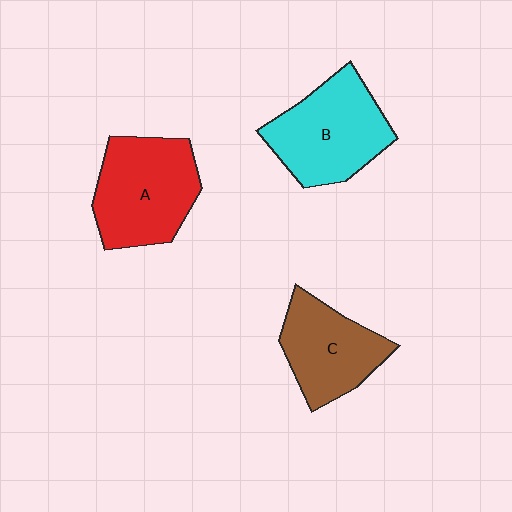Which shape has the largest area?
Shape A (red).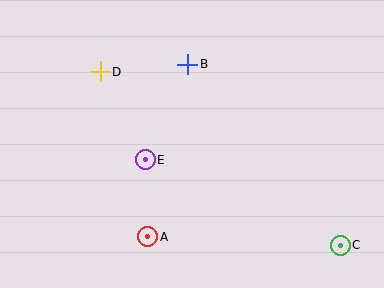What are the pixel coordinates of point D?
Point D is at (100, 72).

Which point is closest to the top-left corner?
Point D is closest to the top-left corner.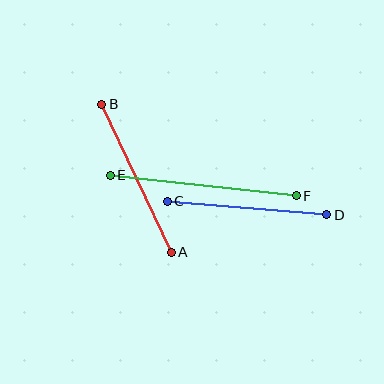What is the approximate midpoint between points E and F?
The midpoint is at approximately (203, 185) pixels.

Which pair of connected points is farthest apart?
Points E and F are farthest apart.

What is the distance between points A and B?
The distance is approximately 164 pixels.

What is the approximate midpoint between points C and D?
The midpoint is at approximately (247, 208) pixels.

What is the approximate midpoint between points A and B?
The midpoint is at approximately (137, 178) pixels.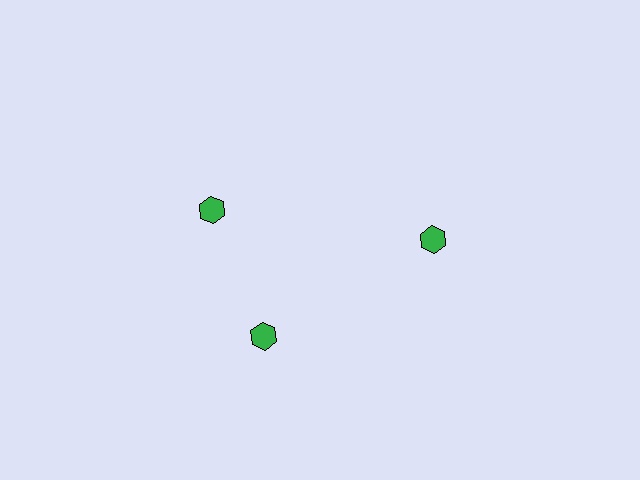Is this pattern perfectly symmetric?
No. The 3 green hexagons are arranged in a ring, but one element near the 11 o'clock position is rotated out of alignment along the ring, breaking the 3-fold rotational symmetry.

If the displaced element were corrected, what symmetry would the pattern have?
It would have 3-fold rotational symmetry — the pattern would map onto itself every 120 degrees.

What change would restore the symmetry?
The symmetry would be restored by rotating it back into even spacing with its neighbors so that all 3 hexagons sit at equal angles and equal distance from the center.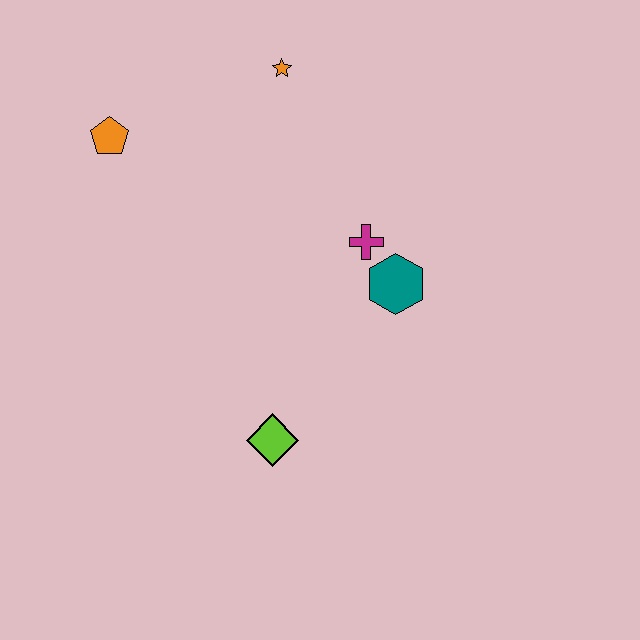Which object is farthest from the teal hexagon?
The orange pentagon is farthest from the teal hexagon.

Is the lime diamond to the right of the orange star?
No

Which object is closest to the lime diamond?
The teal hexagon is closest to the lime diamond.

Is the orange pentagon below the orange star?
Yes